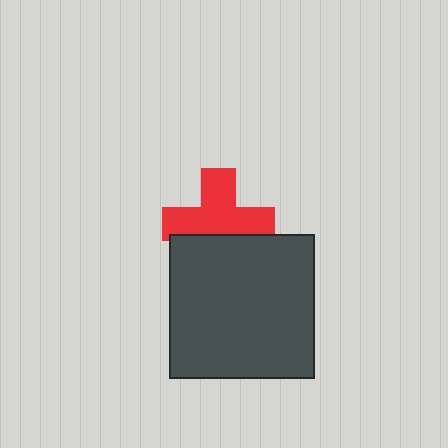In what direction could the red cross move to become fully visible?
The red cross could move up. That would shift it out from behind the dark gray square entirely.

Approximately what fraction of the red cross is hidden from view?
Roughly 33% of the red cross is hidden behind the dark gray square.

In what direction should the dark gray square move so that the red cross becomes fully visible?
The dark gray square should move down. That is the shortest direction to clear the overlap and leave the red cross fully visible.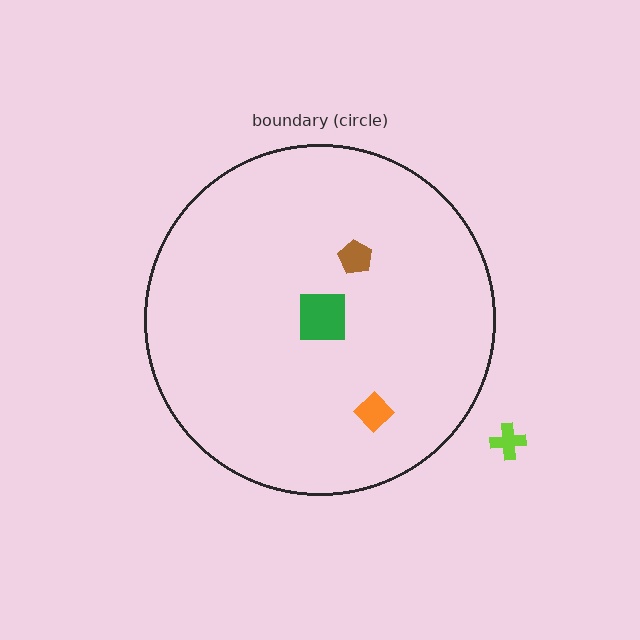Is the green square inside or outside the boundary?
Inside.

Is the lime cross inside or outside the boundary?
Outside.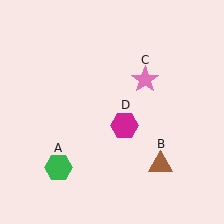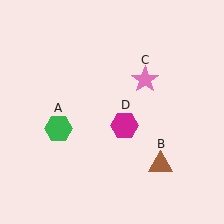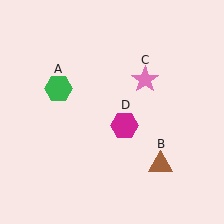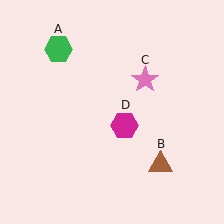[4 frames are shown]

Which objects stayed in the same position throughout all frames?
Brown triangle (object B) and pink star (object C) and magenta hexagon (object D) remained stationary.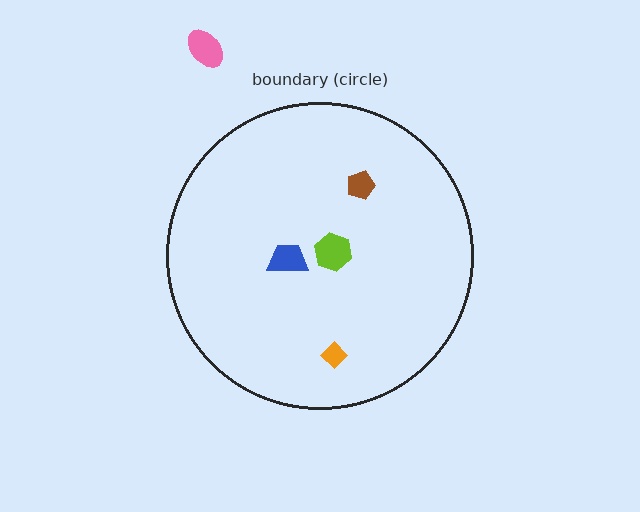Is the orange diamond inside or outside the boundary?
Inside.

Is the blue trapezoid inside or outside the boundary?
Inside.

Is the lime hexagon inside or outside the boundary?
Inside.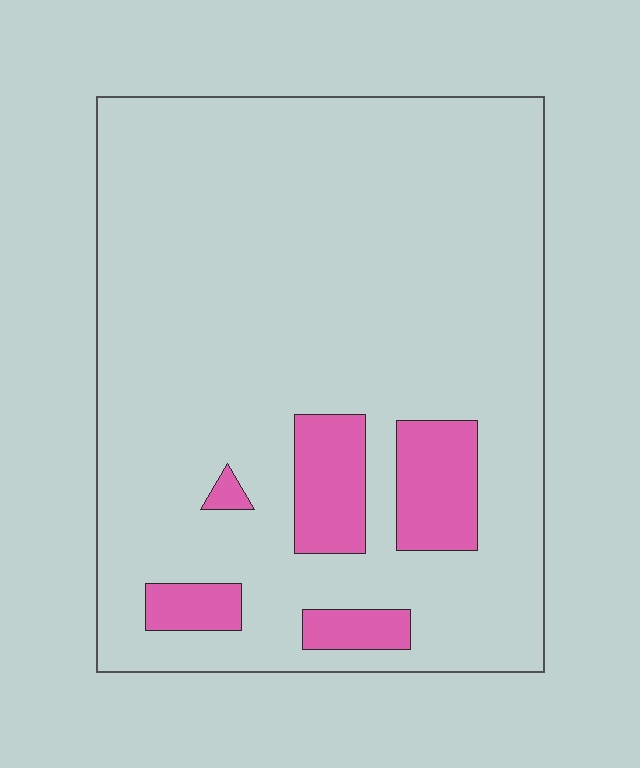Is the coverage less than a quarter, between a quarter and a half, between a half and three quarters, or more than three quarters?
Less than a quarter.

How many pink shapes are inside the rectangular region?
5.